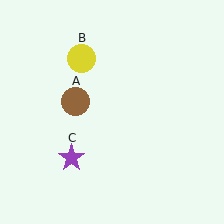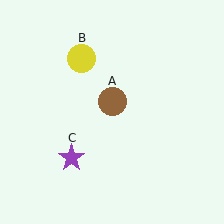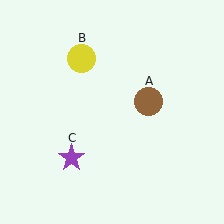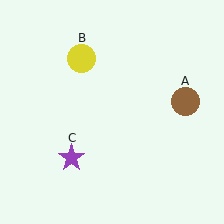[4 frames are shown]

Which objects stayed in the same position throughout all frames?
Yellow circle (object B) and purple star (object C) remained stationary.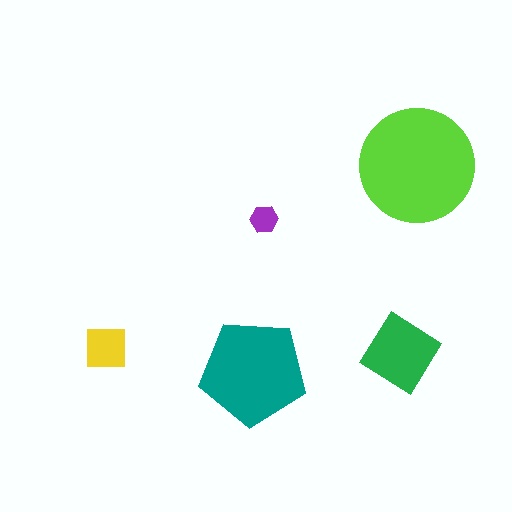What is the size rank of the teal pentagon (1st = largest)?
2nd.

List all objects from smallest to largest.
The purple hexagon, the yellow square, the green diamond, the teal pentagon, the lime circle.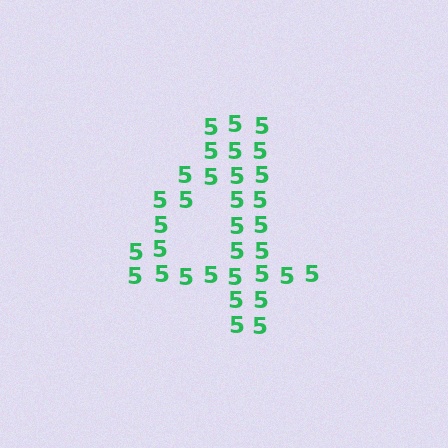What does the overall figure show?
The overall figure shows the digit 4.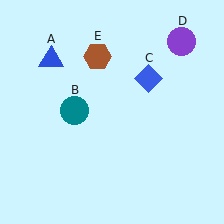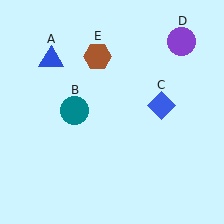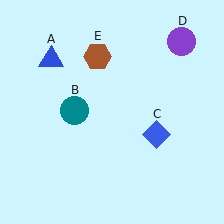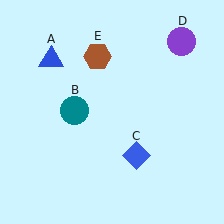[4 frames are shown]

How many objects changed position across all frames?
1 object changed position: blue diamond (object C).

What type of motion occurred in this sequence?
The blue diamond (object C) rotated clockwise around the center of the scene.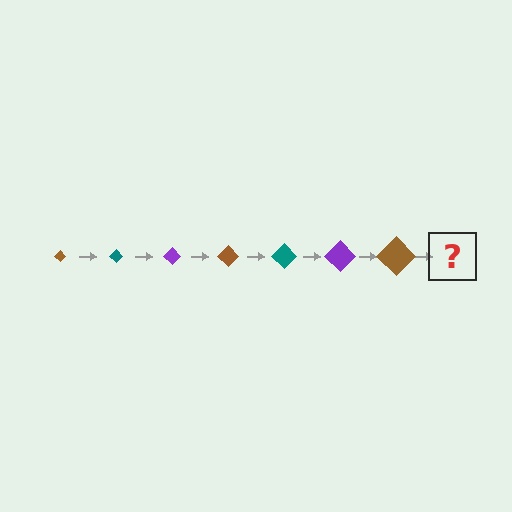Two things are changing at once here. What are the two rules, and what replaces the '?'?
The two rules are that the diamond grows larger each step and the color cycles through brown, teal, and purple. The '?' should be a teal diamond, larger than the previous one.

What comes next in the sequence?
The next element should be a teal diamond, larger than the previous one.